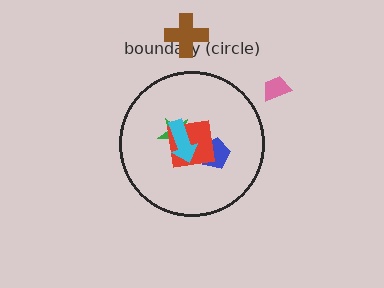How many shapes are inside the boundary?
4 inside, 2 outside.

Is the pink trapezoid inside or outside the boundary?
Outside.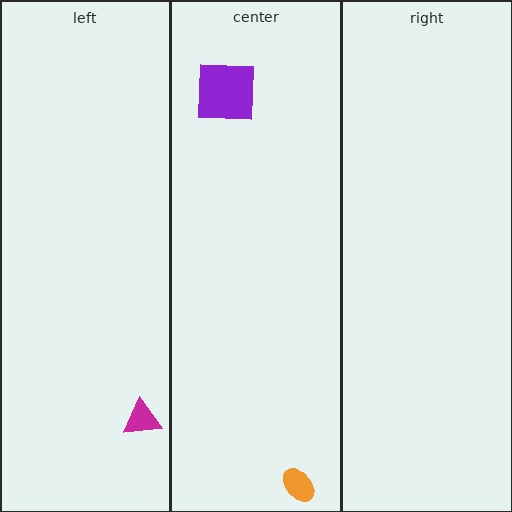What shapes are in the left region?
The magenta triangle.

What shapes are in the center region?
The purple square, the orange ellipse.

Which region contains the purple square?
The center region.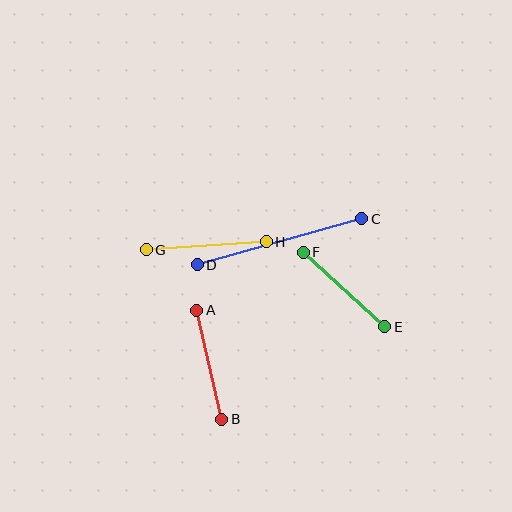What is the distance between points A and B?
The distance is approximately 112 pixels.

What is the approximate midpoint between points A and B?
The midpoint is at approximately (209, 365) pixels.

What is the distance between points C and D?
The distance is approximately 171 pixels.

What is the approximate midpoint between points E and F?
The midpoint is at approximately (344, 290) pixels.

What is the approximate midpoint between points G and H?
The midpoint is at approximately (206, 246) pixels.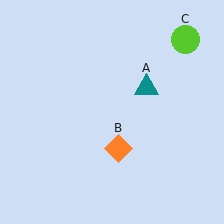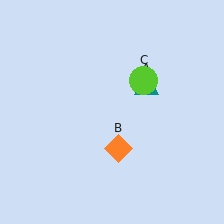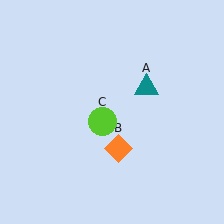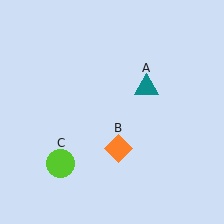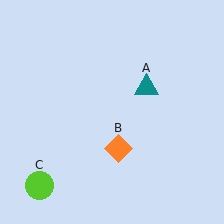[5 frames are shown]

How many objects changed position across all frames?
1 object changed position: lime circle (object C).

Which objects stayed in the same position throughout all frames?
Teal triangle (object A) and orange diamond (object B) remained stationary.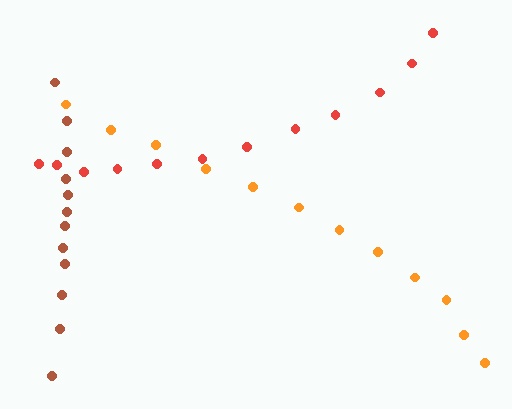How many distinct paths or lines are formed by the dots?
There are 3 distinct paths.